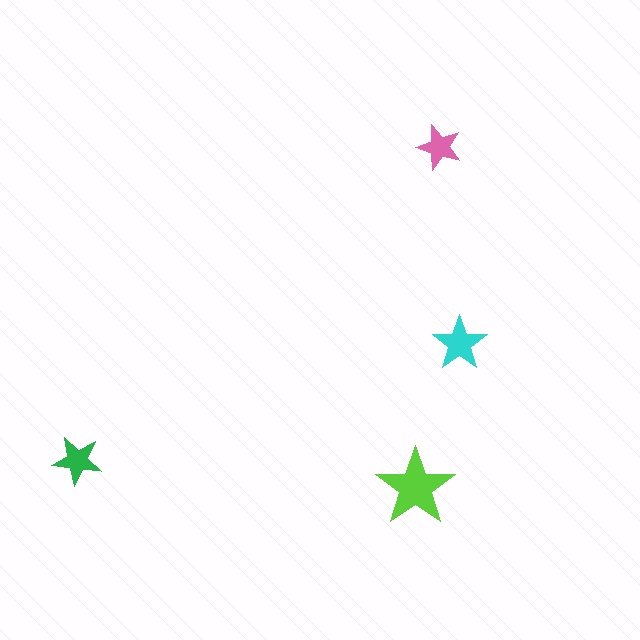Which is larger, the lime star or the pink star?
The lime one.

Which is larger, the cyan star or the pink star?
The cyan one.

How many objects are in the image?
There are 4 objects in the image.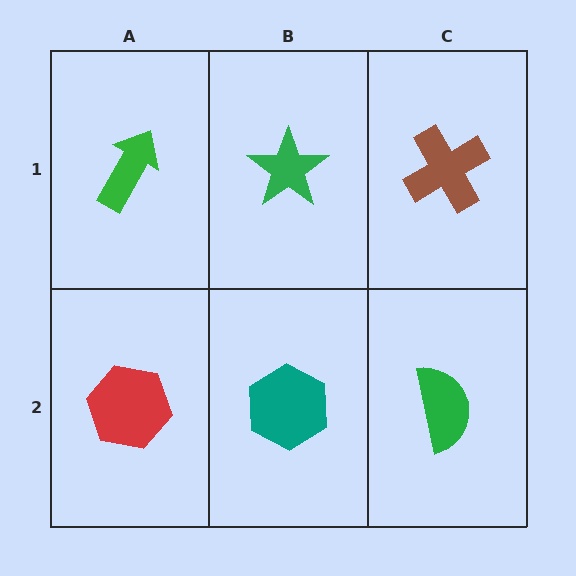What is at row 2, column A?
A red hexagon.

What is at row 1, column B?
A green star.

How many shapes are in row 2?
3 shapes.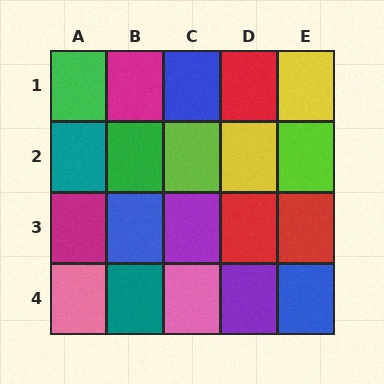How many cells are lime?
2 cells are lime.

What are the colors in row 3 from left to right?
Magenta, blue, purple, red, red.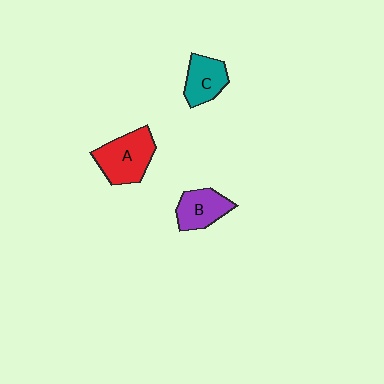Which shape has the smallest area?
Shape C (teal).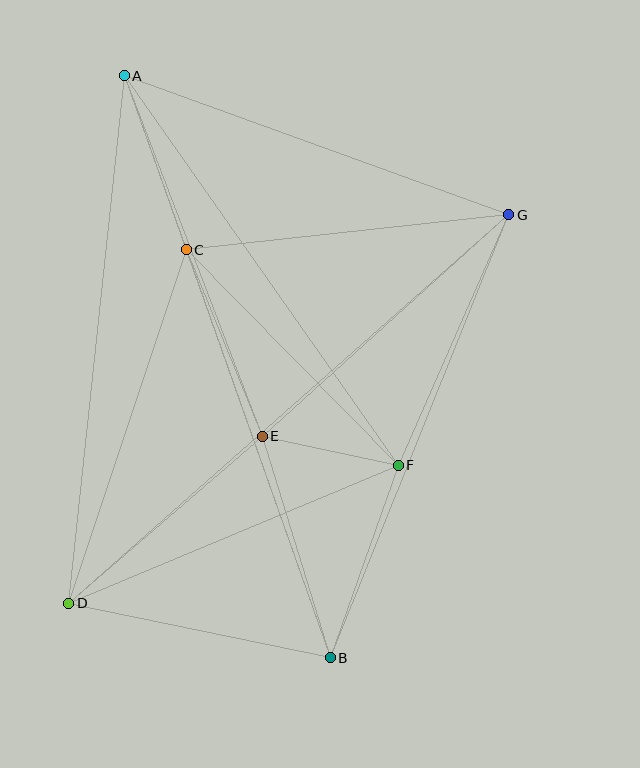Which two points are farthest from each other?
Points A and B are farthest from each other.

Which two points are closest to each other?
Points E and F are closest to each other.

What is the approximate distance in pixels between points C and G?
The distance between C and G is approximately 324 pixels.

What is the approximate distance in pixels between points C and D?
The distance between C and D is approximately 372 pixels.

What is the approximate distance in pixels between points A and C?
The distance between A and C is approximately 185 pixels.